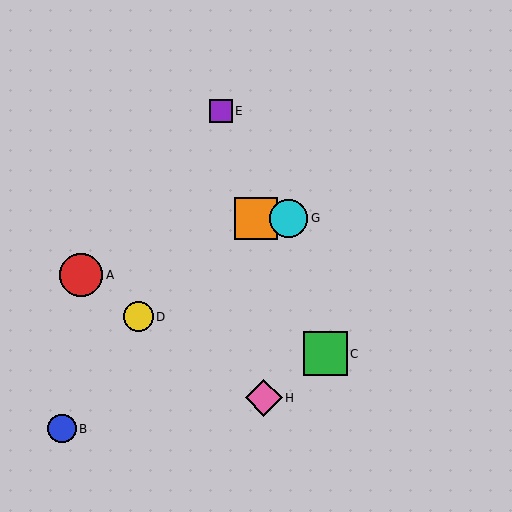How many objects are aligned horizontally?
2 objects (F, G) are aligned horizontally.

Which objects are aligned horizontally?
Objects F, G are aligned horizontally.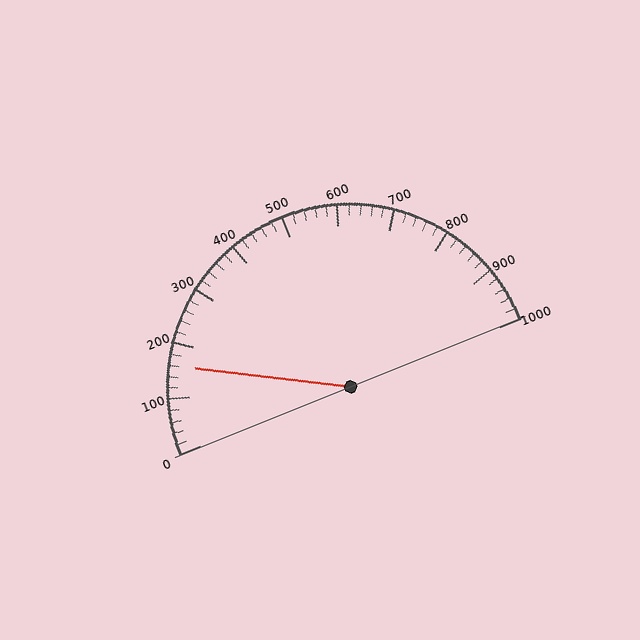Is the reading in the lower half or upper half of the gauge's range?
The reading is in the lower half of the range (0 to 1000).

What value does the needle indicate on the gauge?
The needle indicates approximately 160.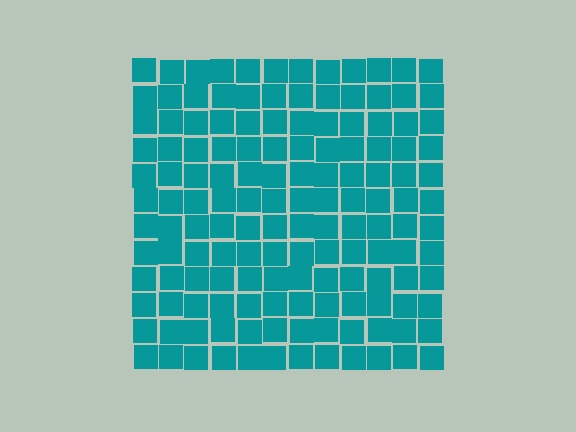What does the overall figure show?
The overall figure shows a square.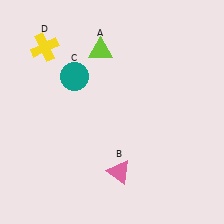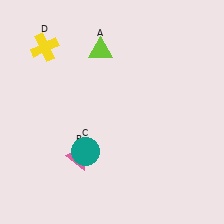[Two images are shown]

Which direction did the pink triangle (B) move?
The pink triangle (B) moved left.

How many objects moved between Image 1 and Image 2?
2 objects moved between the two images.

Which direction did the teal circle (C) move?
The teal circle (C) moved down.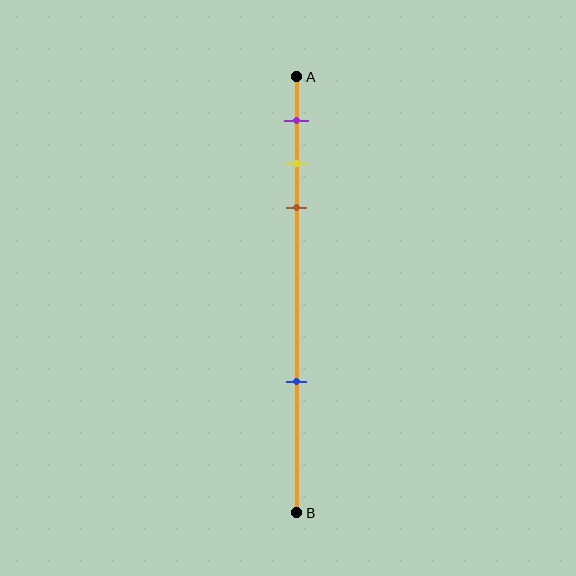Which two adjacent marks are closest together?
The yellow and brown marks are the closest adjacent pair.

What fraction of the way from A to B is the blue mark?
The blue mark is approximately 70% (0.7) of the way from A to B.